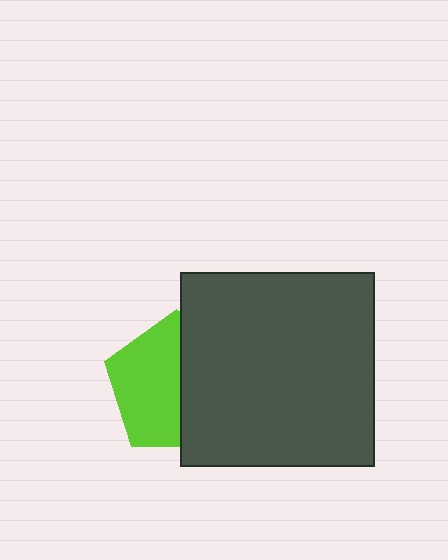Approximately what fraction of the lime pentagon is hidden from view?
Roughly 47% of the lime pentagon is hidden behind the dark gray square.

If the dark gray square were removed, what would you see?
You would see the complete lime pentagon.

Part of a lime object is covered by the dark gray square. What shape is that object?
It is a pentagon.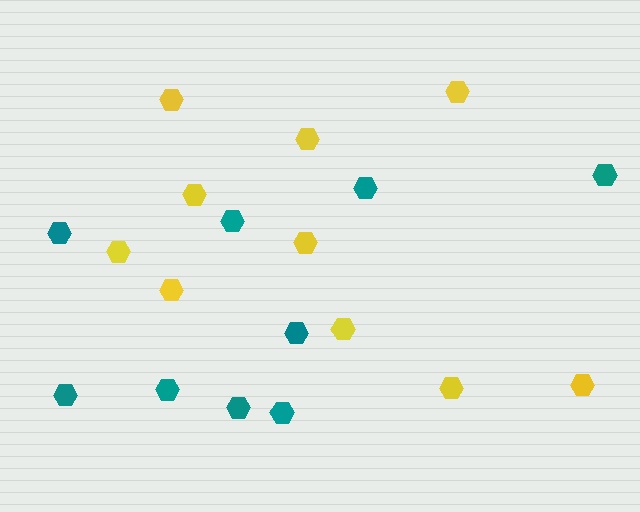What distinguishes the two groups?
There are 2 groups: one group of yellow hexagons (10) and one group of teal hexagons (9).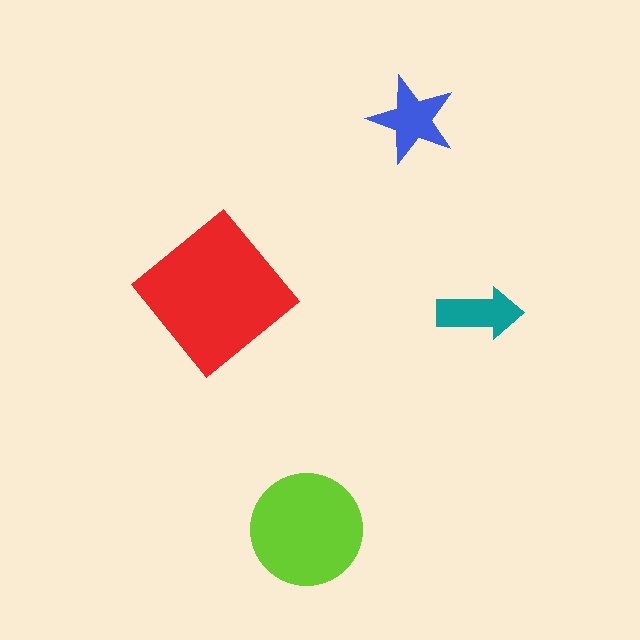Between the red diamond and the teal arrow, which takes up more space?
The red diamond.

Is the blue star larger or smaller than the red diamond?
Smaller.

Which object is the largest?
The red diamond.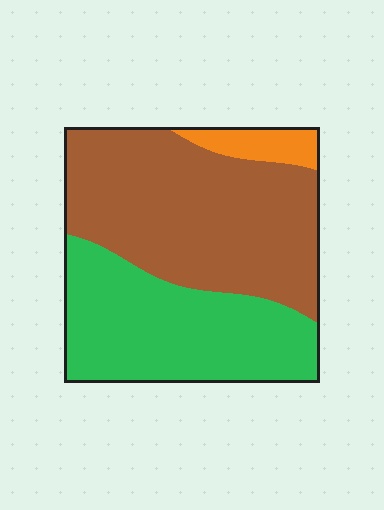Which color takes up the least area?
Orange, at roughly 5%.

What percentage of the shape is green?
Green covers about 40% of the shape.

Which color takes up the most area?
Brown, at roughly 55%.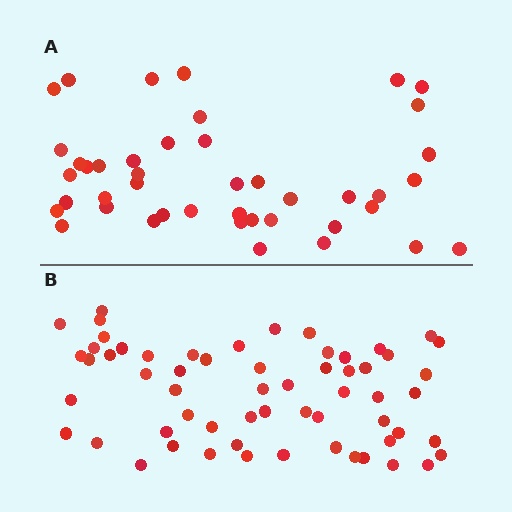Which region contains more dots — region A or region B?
Region B (the bottom region) has more dots.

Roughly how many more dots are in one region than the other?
Region B has approximately 15 more dots than region A.